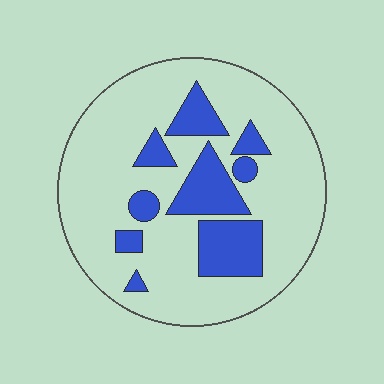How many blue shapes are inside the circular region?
9.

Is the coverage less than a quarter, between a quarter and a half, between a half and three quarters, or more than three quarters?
Less than a quarter.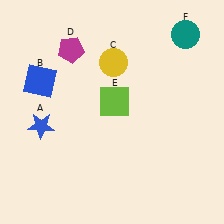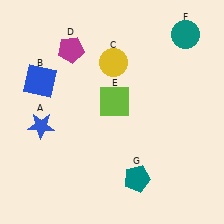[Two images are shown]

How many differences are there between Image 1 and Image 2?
There is 1 difference between the two images.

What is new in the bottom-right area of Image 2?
A teal pentagon (G) was added in the bottom-right area of Image 2.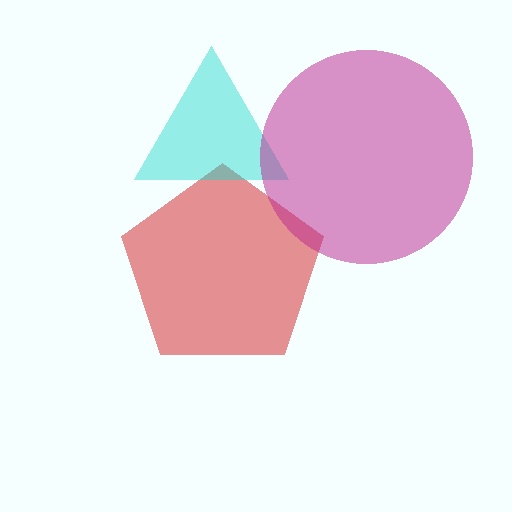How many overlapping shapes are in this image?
There are 3 overlapping shapes in the image.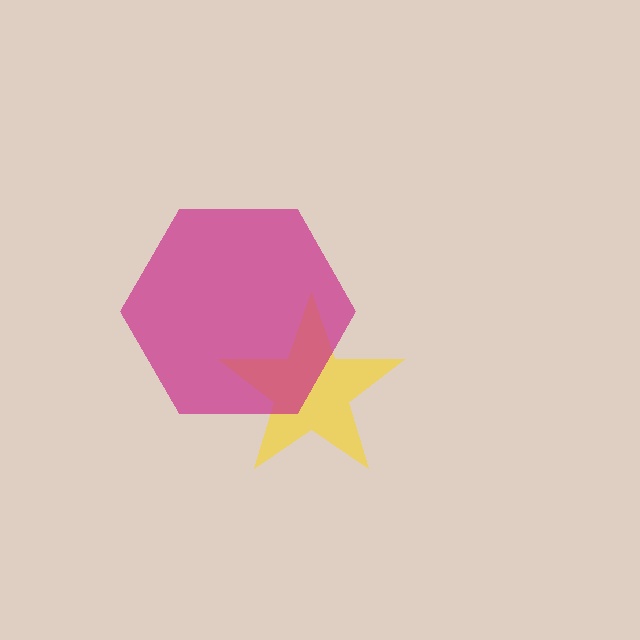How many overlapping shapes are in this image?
There are 2 overlapping shapes in the image.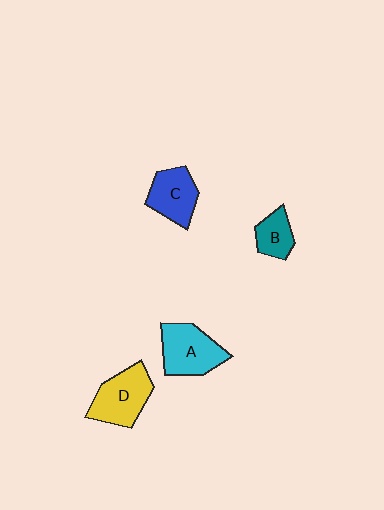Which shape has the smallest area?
Shape B (teal).